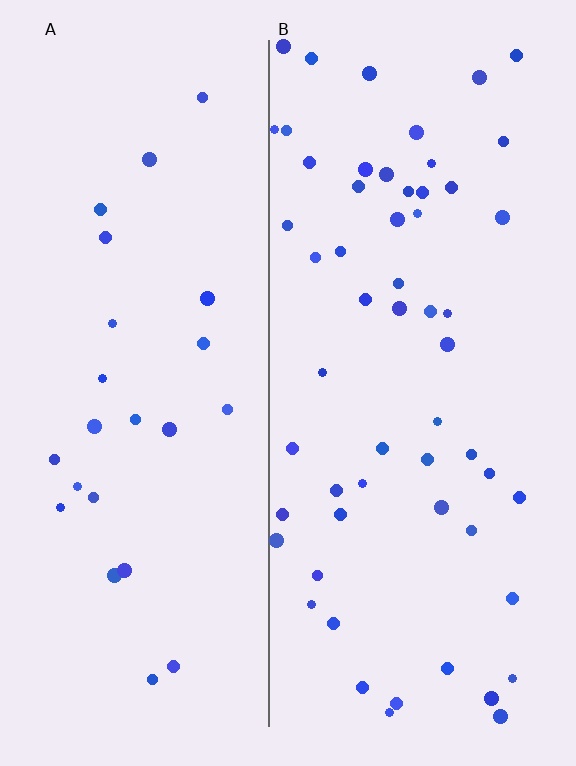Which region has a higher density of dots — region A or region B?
B (the right).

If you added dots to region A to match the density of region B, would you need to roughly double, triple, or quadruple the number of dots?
Approximately double.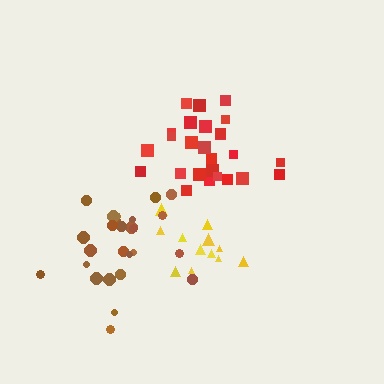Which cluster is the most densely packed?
Red.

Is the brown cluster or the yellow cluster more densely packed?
Yellow.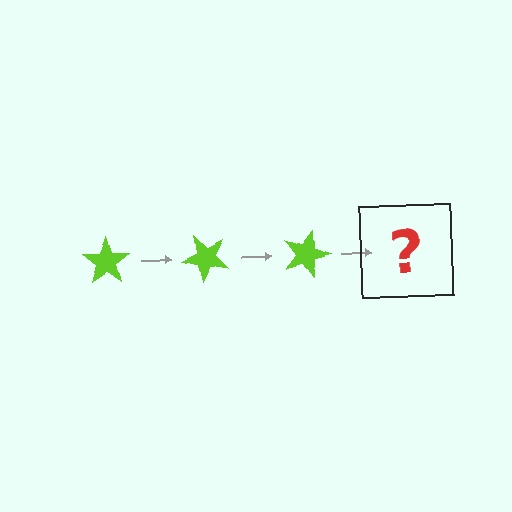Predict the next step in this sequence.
The next step is a lime star rotated 135 degrees.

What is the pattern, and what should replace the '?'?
The pattern is that the star rotates 45 degrees each step. The '?' should be a lime star rotated 135 degrees.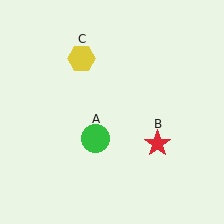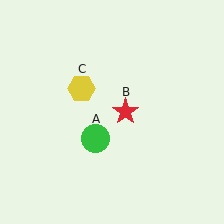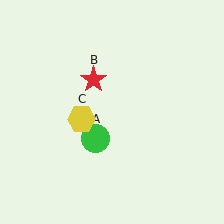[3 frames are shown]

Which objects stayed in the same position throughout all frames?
Green circle (object A) remained stationary.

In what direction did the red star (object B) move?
The red star (object B) moved up and to the left.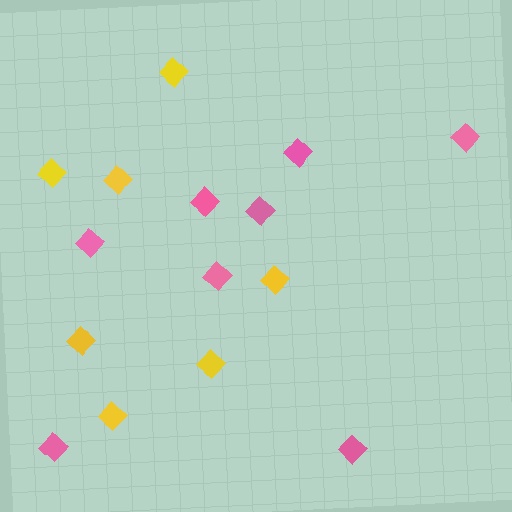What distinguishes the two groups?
There are 2 groups: one group of yellow diamonds (7) and one group of pink diamonds (8).